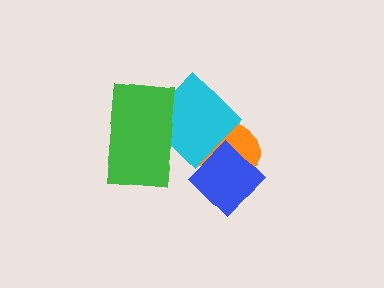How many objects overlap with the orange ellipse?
3 objects overlap with the orange ellipse.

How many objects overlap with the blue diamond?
1 object overlaps with the blue diamond.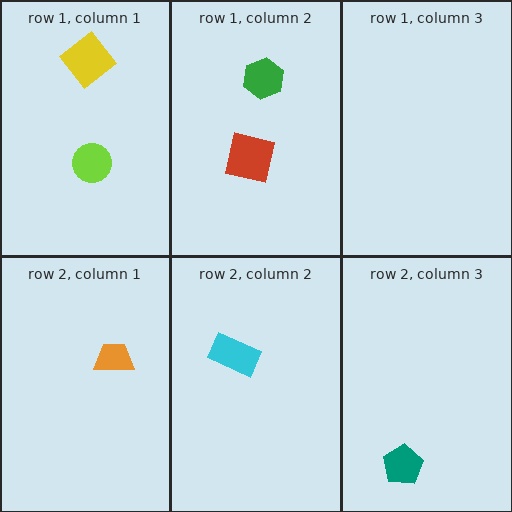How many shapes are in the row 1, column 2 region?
2.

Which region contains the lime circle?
The row 1, column 1 region.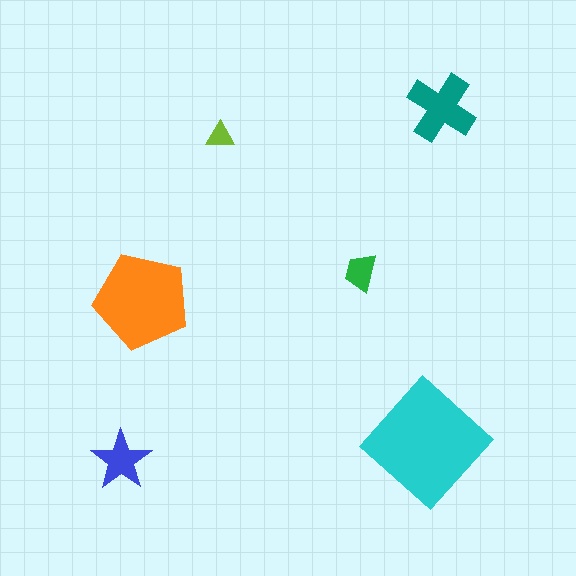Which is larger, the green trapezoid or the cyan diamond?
The cyan diamond.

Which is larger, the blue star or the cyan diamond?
The cyan diamond.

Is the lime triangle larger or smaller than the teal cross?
Smaller.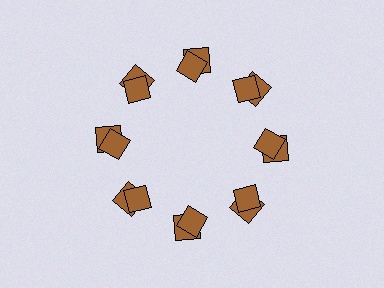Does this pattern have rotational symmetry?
Yes, this pattern has 8-fold rotational symmetry. It looks the same after rotating 45 degrees around the center.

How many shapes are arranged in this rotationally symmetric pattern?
There are 16 shapes, arranged in 8 groups of 2.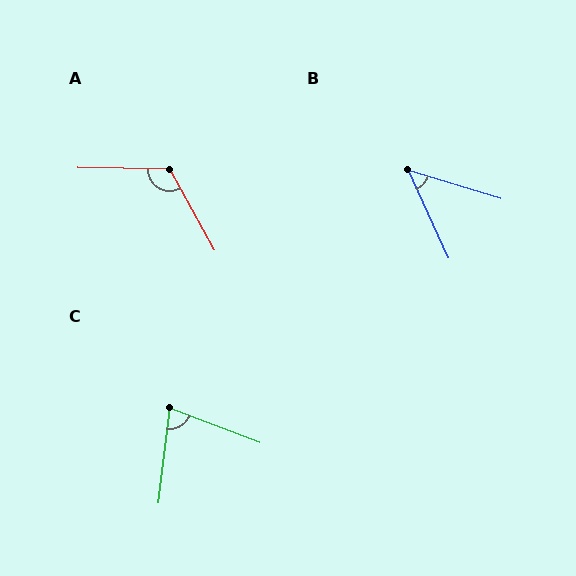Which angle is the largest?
A, at approximately 120 degrees.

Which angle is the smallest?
B, at approximately 49 degrees.